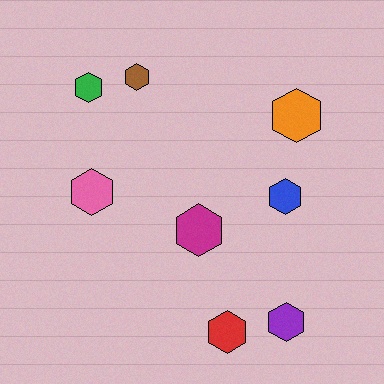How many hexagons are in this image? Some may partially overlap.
There are 8 hexagons.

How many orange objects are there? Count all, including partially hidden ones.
There is 1 orange object.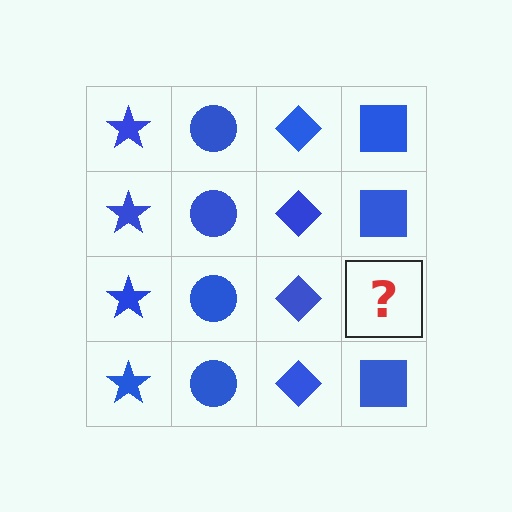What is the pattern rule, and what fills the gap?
The rule is that each column has a consistent shape. The gap should be filled with a blue square.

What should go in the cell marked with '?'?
The missing cell should contain a blue square.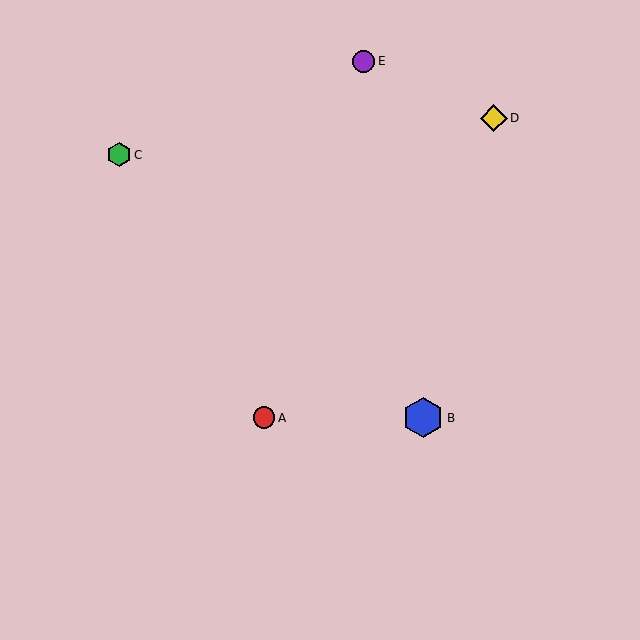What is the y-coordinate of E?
Object E is at y≈61.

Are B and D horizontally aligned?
No, B is at y≈418 and D is at y≈118.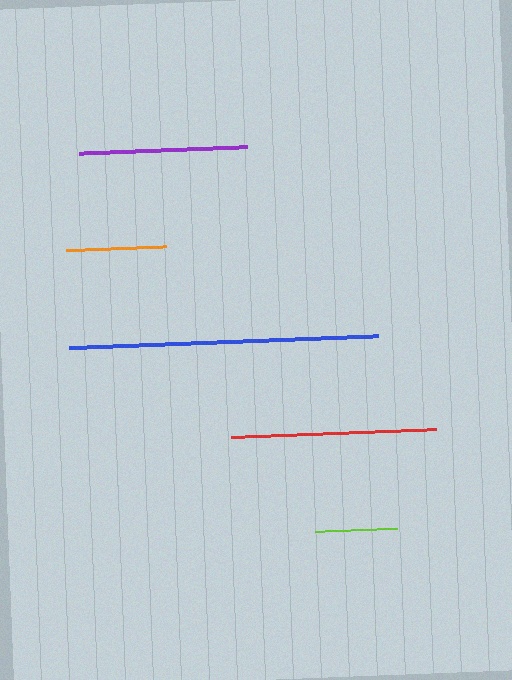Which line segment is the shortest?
The lime line is the shortest at approximately 82 pixels.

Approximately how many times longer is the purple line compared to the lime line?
The purple line is approximately 2.0 times the length of the lime line.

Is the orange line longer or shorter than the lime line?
The orange line is longer than the lime line.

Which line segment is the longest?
The blue line is the longest at approximately 310 pixels.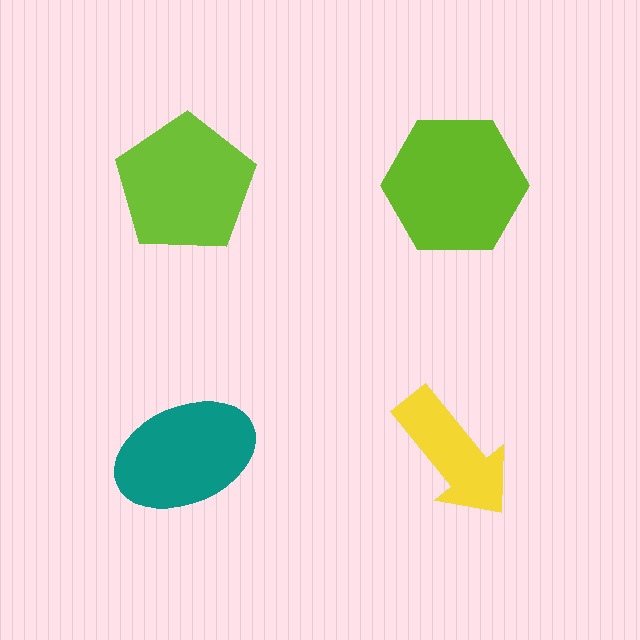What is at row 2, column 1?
A teal ellipse.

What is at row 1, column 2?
A lime hexagon.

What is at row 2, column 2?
A yellow arrow.